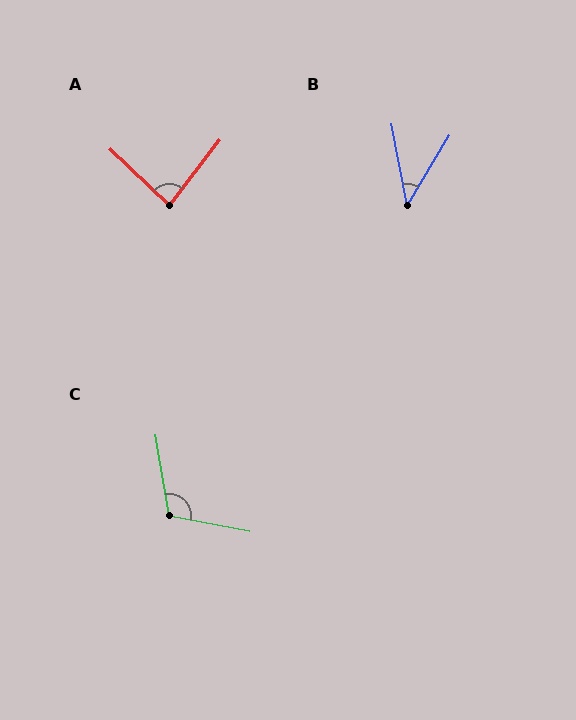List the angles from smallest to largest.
B (42°), A (84°), C (111°).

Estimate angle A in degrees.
Approximately 84 degrees.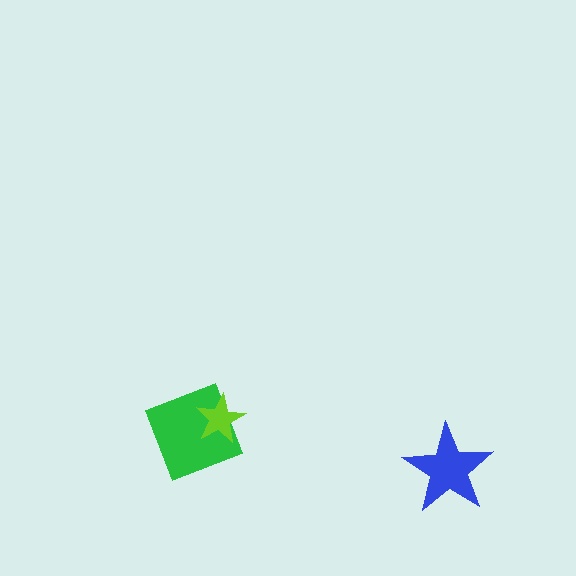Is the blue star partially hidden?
No, no other shape covers it.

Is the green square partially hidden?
Yes, it is partially covered by another shape.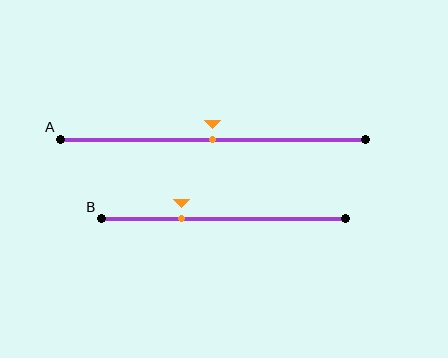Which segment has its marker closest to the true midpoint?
Segment A has its marker closest to the true midpoint.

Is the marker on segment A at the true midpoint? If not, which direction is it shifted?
Yes, the marker on segment A is at the true midpoint.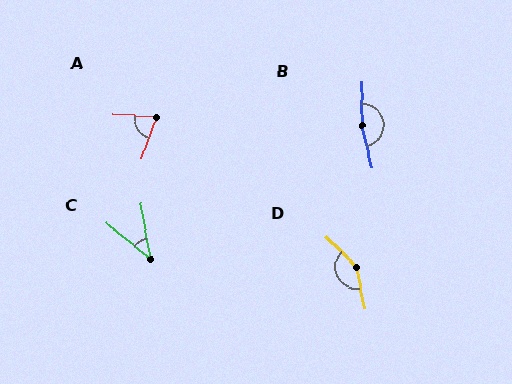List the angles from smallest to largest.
C (41°), A (75°), D (146°), B (166°).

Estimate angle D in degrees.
Approximately 146 degrees.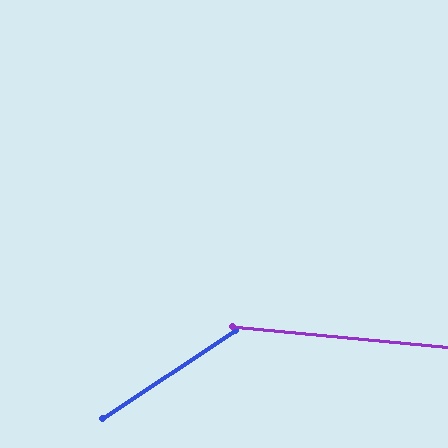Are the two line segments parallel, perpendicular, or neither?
Neither parallel nor perpendicular — they differ by about 39°.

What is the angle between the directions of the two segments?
Approximately 39 degrees.